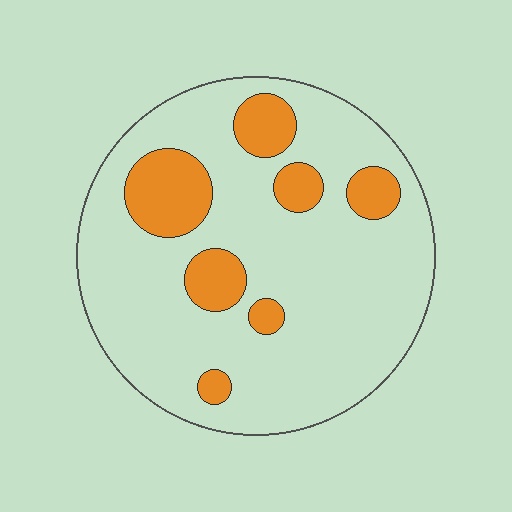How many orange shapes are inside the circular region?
7.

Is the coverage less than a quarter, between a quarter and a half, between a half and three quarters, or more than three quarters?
Less than a quarter.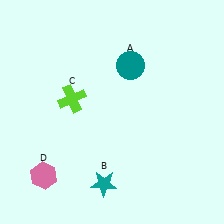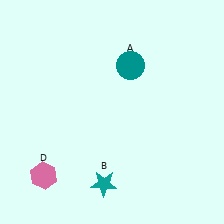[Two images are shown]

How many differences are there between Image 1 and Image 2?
There is 1 difference between the two images.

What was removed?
The lime cross (C) was removed in Image 2.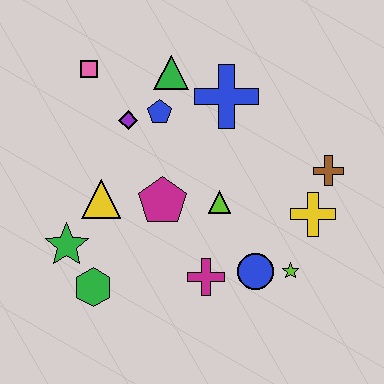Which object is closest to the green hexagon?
The green star is closest to the green hexagon.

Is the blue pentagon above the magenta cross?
Yes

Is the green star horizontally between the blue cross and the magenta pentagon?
No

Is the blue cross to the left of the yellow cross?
Yes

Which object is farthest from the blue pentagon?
The lime star is farthest from the blue pentagon.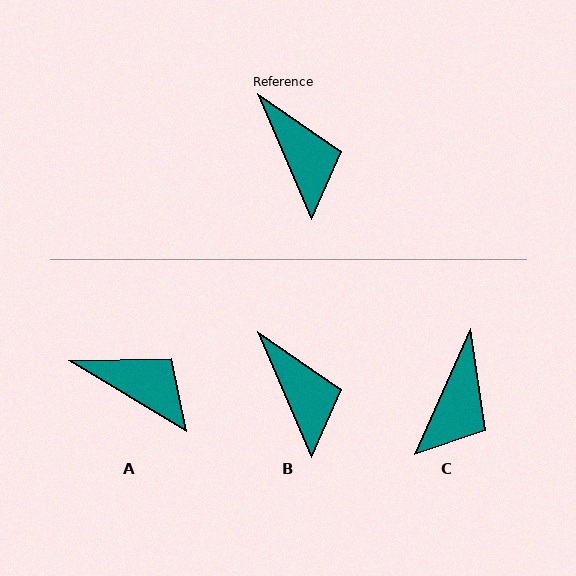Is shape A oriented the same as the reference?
No, it is off by about 36 degrees.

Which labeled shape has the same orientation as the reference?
B.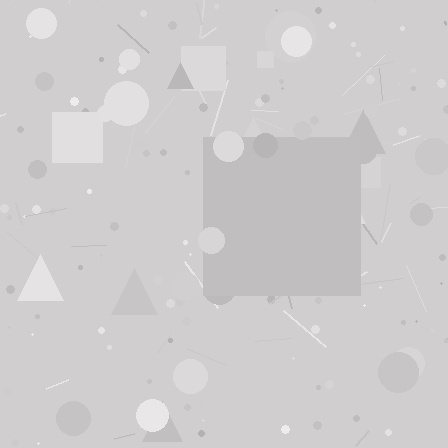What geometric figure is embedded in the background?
A square is embedded in the background.